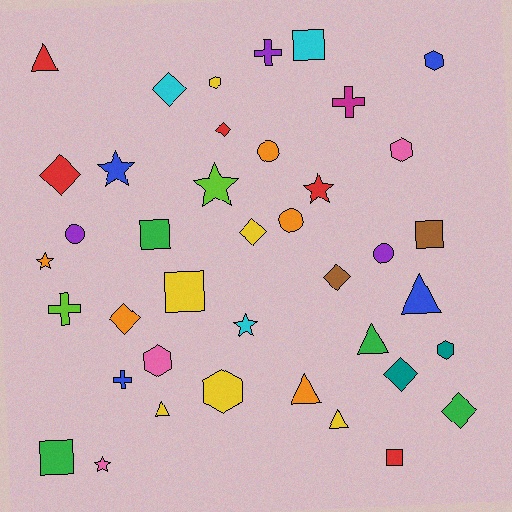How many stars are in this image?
There are 6 stars.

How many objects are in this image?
There are 40 objects.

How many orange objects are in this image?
There are 5 orange objects.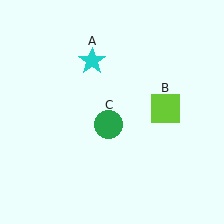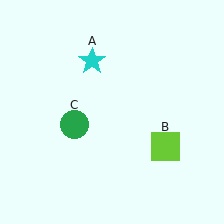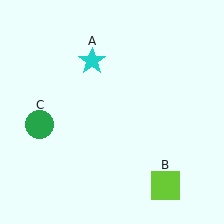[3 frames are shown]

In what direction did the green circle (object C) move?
The green circle (object C) moved left.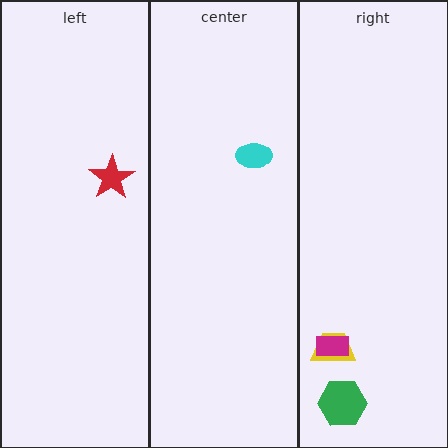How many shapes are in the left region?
1.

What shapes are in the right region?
The yellow trapezoid, the magenta rectangle, the green hexagon.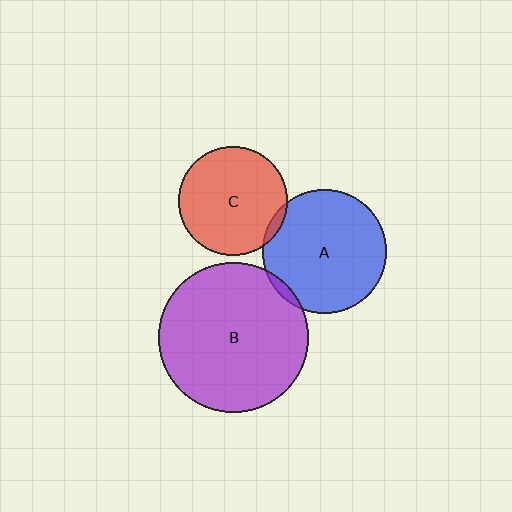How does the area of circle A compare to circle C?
Approximately 1.3 times.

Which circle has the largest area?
Circle B (purple).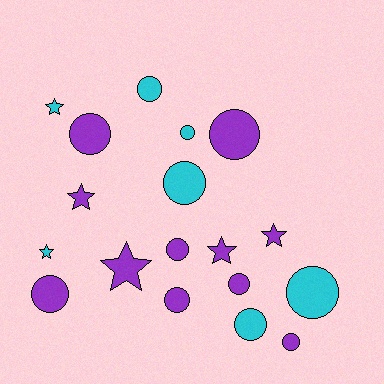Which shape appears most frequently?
Circle, with 12 objects.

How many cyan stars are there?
There are 2 cyan stars.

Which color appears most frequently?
Purple, with 11 objects.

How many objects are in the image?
There are 18 objects.